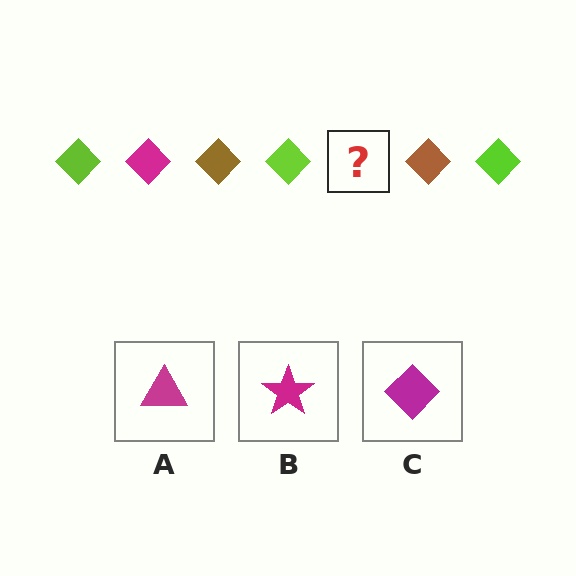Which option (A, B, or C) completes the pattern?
C.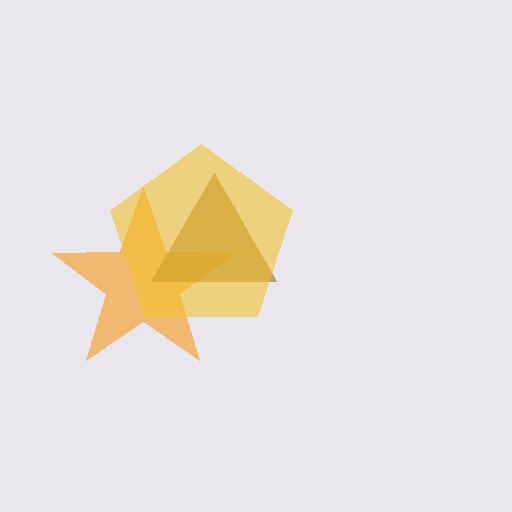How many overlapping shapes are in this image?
There are 3 overlapping shapes in the image.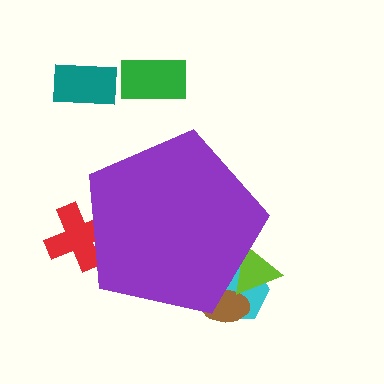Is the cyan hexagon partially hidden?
Yes, the cyan hexagon is partially hidden behind the purple pentagon.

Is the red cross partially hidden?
Yes, the red cross is partially hidden behind the purple pentagon.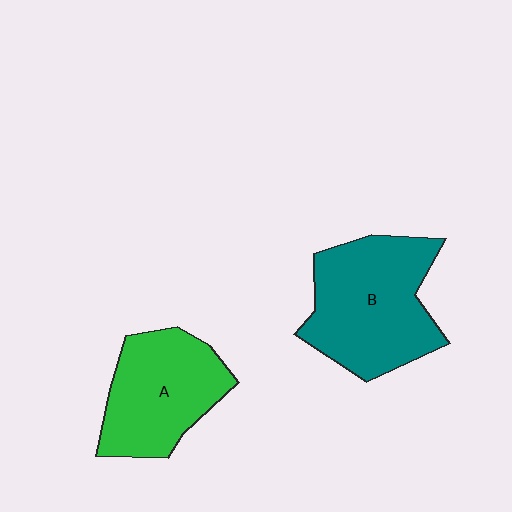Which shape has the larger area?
Shape B (teal).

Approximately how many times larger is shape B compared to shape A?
Approximately 1.2 times.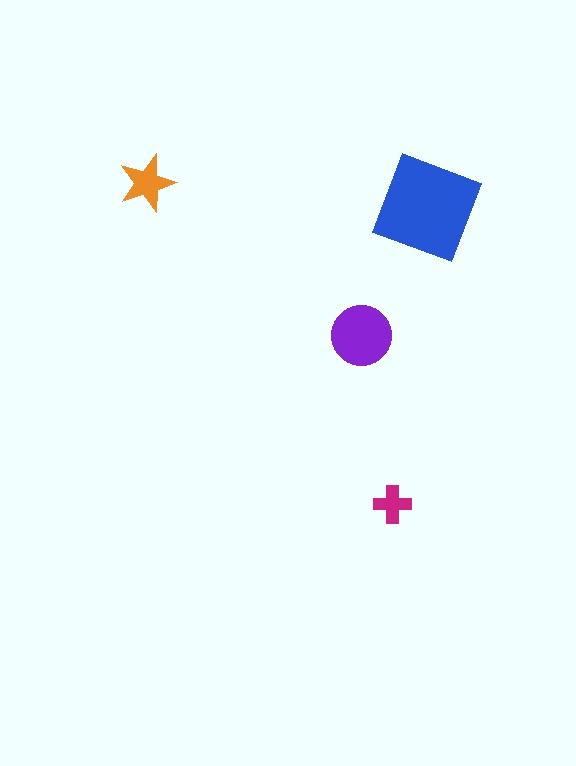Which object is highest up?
The orange star is topmost.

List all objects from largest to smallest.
The blue diamond, the purple circle, the orange star, the magenta cross.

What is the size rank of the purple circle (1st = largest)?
2nd.